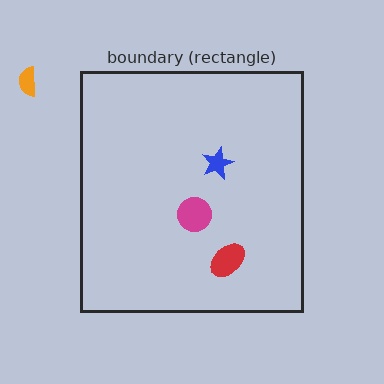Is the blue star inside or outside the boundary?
Inside.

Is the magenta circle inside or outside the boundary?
Inside.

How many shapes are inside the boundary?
3 inside, 1 outside.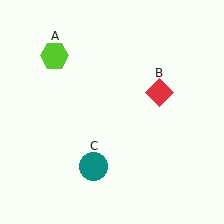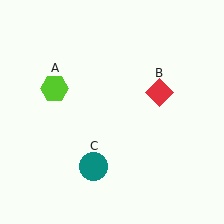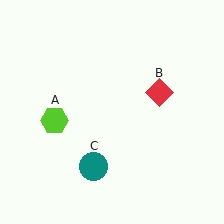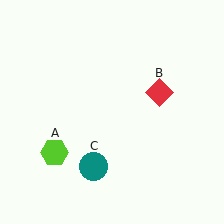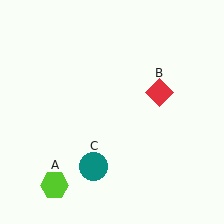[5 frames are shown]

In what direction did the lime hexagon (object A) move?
The lime hexagon (object A) moved down.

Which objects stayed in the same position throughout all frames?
Red diamond (object B) and teal circle (object C) remained stationary.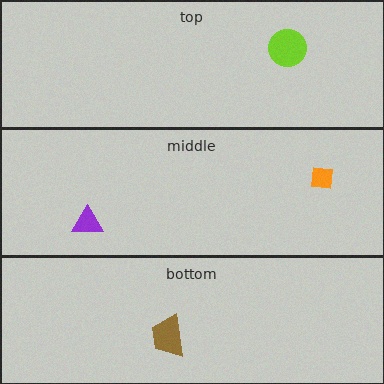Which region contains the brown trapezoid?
The bottom region.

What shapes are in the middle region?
The orange square, the purple triangle.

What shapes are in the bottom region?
The brown trapezoid.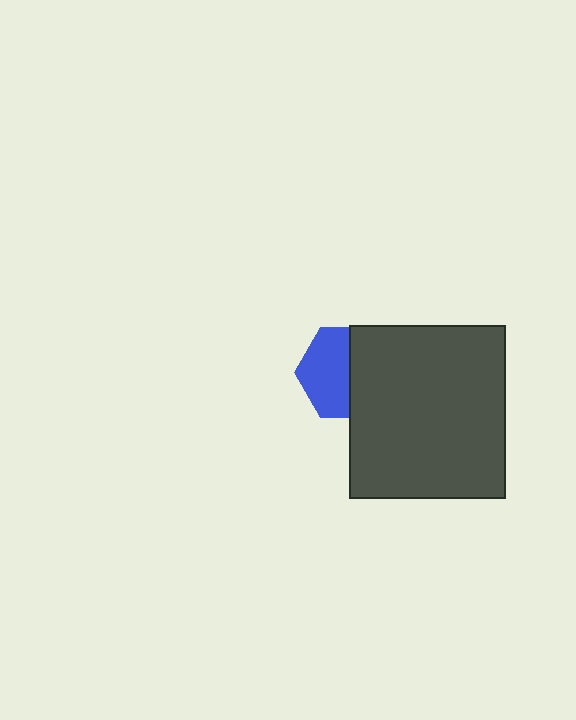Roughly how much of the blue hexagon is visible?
About half of it is visible (roughly 54%).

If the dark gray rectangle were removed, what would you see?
You would see the complete blue hexagon.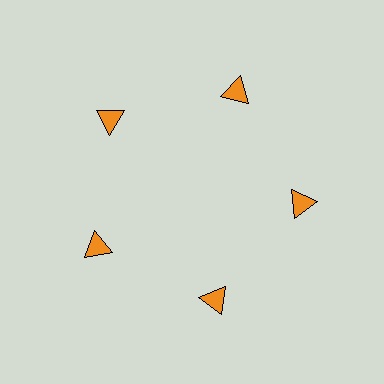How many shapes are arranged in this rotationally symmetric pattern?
There are 5 shapes, arranged in 5 groups of 1.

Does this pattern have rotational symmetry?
Yes, this pattern has 5-fold rotational symmetry. It looks the same after rotating 72 degrees around the center.